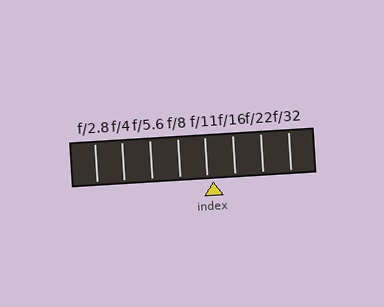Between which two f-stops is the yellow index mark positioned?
The index mark is between f/11 and f/16.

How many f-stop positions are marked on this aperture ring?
There are 8 f-stop positions marked.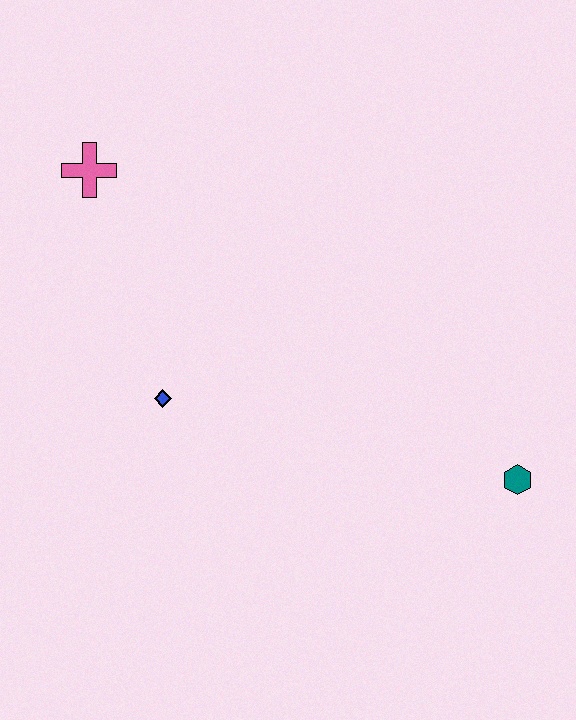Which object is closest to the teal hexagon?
The blue diamond is closest to the teal hexagon.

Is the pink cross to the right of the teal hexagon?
No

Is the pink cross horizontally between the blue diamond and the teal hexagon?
No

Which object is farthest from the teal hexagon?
The pink cross is farthest from the teal hexagon.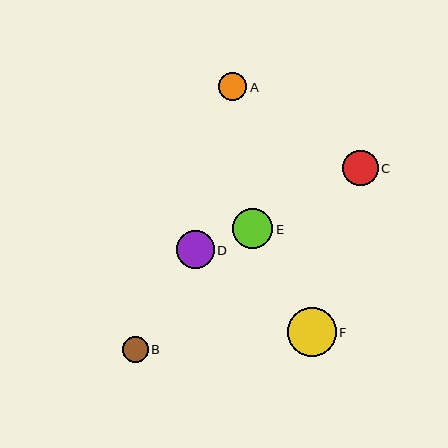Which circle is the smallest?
Circle B is the smallest with a size of approximately 26 pixels.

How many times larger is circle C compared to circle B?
Circle C is approximately 1.4 times the size of circle B.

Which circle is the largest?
Circle F is the largest with a size of approximately 49 pixels.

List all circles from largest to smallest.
From largest to smallest: F, E, D, C, A, B.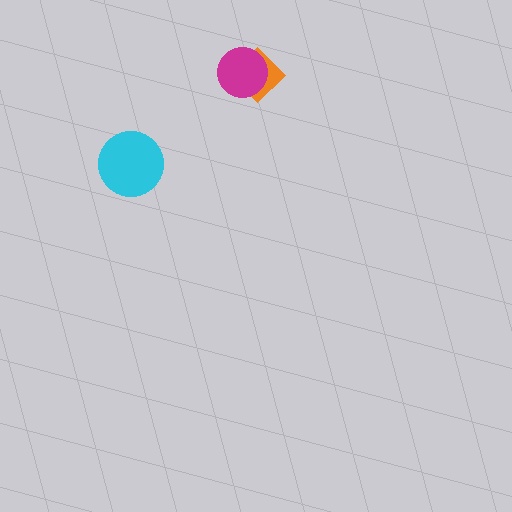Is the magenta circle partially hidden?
No, no other shape covers it.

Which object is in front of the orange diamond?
The magenta circle is in front of the orange diamond.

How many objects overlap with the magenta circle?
1 object overlaps with the magenta circle.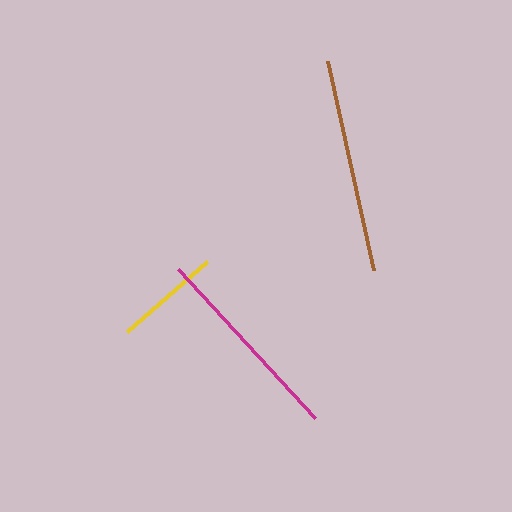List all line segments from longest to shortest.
From longest to shortest: brown, magenta, yellow.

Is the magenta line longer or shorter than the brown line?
The brown line is longer than the magenta line.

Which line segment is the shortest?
The yellow line is the shortest at approximately 106 pixels.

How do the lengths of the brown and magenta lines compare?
The brown and magenta lines are approximately the same length.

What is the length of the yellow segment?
The yellow segment is approximately 106 pixels long.